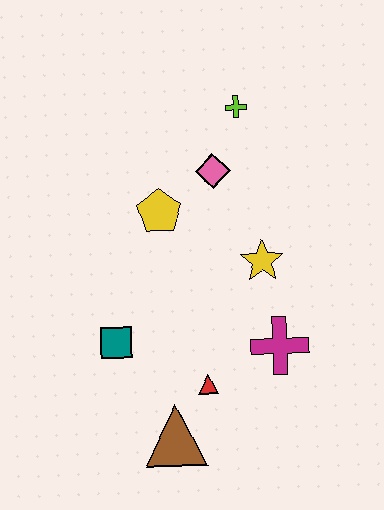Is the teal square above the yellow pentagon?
No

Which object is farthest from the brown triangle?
The lime cross is farthest from the brown triangle.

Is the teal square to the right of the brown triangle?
No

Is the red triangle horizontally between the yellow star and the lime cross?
No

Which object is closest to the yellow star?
The magenta cross is closest to the yellow star.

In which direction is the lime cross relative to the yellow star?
The lime cross is above the yellow star.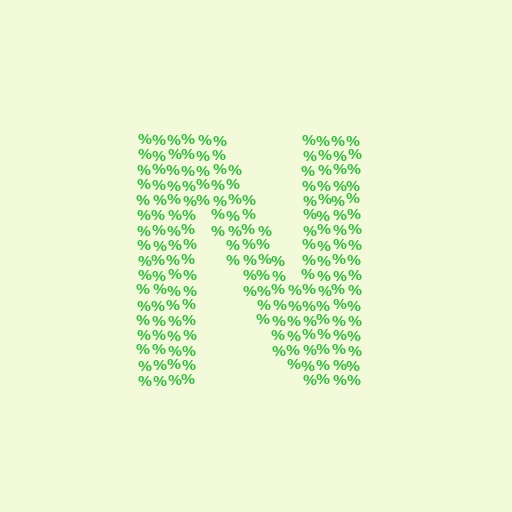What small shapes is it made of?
It is made of small percent signs.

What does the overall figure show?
The overall figure shows the letter N.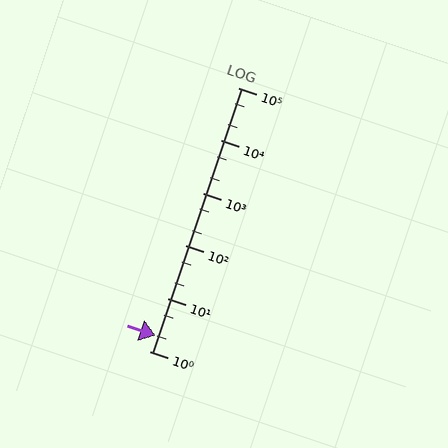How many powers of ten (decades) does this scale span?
The scale spans 5 decades, from 1 to 100000.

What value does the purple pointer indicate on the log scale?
The pointer indicates approximately 2.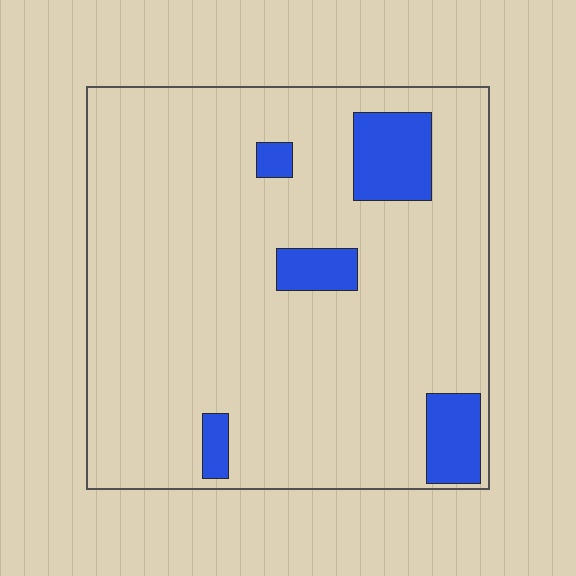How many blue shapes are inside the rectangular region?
5.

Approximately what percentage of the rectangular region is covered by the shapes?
Approximately 10%.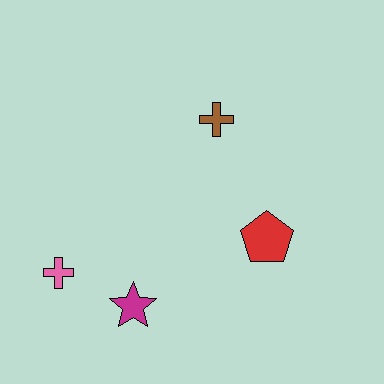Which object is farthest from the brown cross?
The pink cross is farthest from the brown cross.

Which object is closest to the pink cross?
The magenta star is closest to the pink cross.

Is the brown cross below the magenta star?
No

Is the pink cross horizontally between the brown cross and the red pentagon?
No